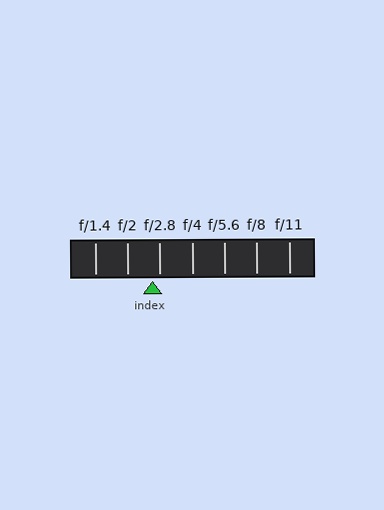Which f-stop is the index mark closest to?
The index mark is closest to f/2.8.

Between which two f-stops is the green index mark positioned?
The index mark is between f/2 and f/2.8.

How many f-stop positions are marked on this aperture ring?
There are 7 f-stop positions marked.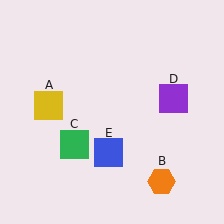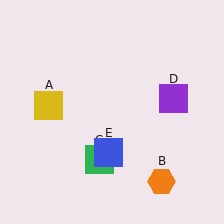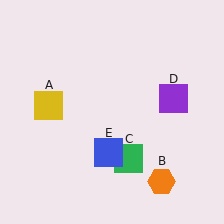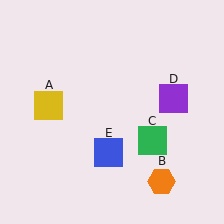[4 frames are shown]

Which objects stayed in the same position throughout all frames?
Yellow square (object A) and orange hexagon (object B) and purple square (object D) and blue square (object E) remained stationary.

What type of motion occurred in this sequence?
The green square (object C) rotated counterclockwise around the center of the scene.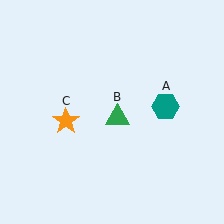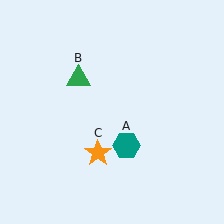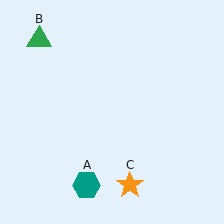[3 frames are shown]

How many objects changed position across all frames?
3 objects changed position: teal hexagon (object A), green triangle (object B), orange star (object C).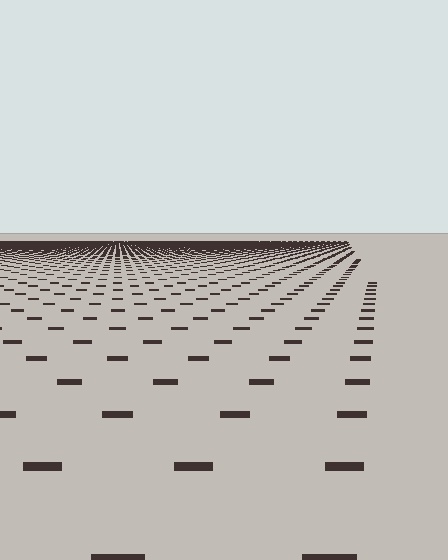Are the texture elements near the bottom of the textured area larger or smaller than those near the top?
Larger. Near the bottom, elements are closer to the viewer and appear at a bigger on-screen size.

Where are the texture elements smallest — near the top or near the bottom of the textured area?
Near the top.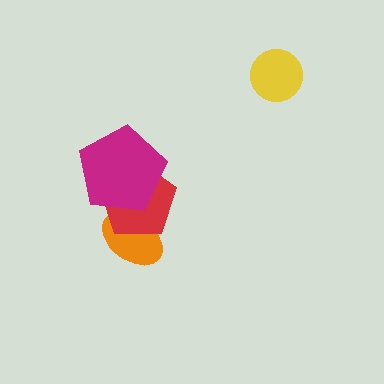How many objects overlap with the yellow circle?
0 objects overlap with the yellow circle.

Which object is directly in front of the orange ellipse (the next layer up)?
The red pentagon is directly in front of the orange ellipse.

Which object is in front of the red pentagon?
The magenta pentagon is in front of the red pentagon.